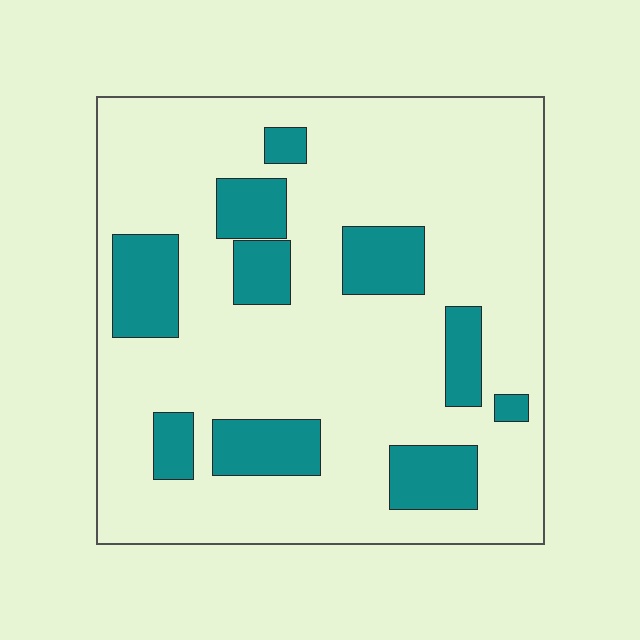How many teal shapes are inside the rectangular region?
10.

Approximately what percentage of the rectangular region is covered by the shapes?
Approximately 20%.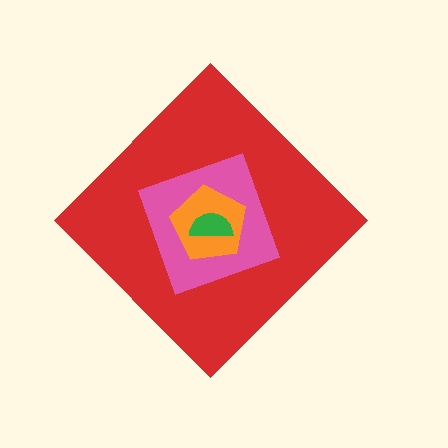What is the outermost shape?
The red diamond.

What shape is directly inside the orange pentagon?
The green semicircle.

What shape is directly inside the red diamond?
The pink square.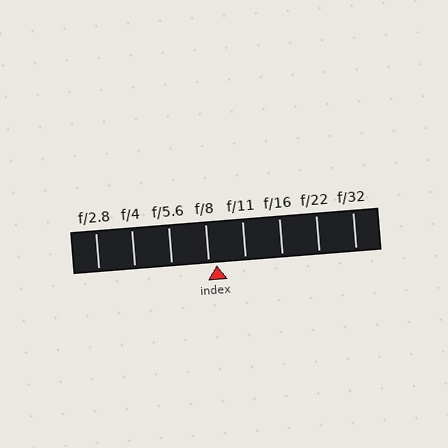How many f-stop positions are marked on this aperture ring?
There are 8 f-stop positions marked.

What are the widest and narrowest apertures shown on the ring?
The widest aperture shown is f/2.8 and the narrowest is f/32.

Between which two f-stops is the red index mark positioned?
The index mark is between f/8 and f/11.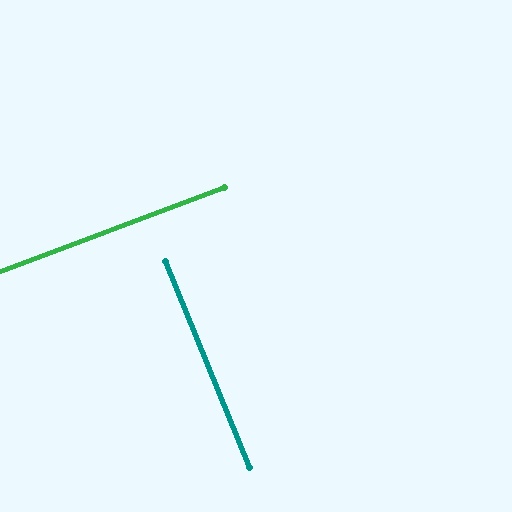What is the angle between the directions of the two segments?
Approximately 88 degrees.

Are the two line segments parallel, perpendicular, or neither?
Perpendicular — they meet at approximately 88°.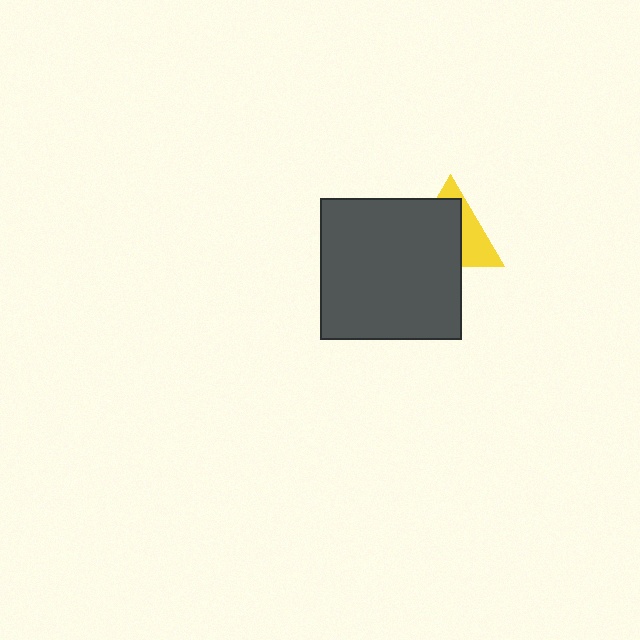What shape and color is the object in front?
The object in front is a dark gray square.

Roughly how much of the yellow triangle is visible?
A small part of it is visible (roughly 39%).